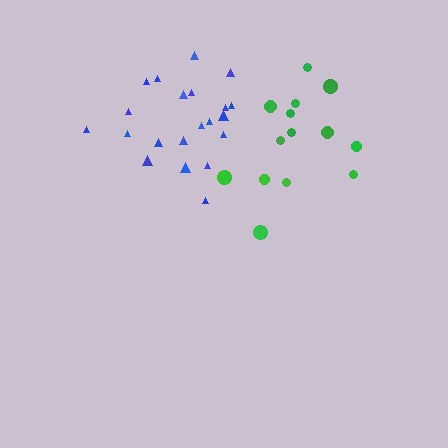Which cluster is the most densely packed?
Blue.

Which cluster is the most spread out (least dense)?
Green.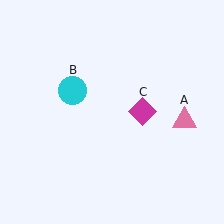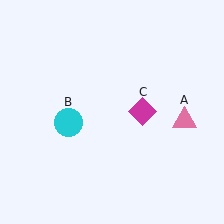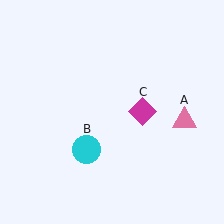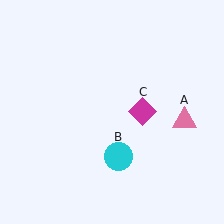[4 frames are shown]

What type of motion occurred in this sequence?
The cyan circle (object B) rotated counterclockwise around the center of the scene.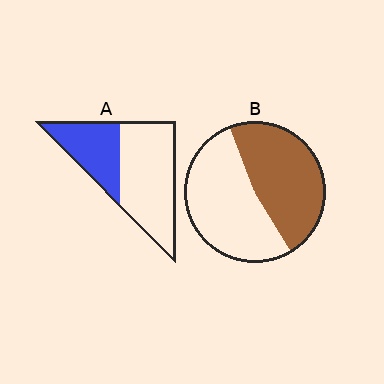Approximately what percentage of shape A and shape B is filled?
A is approximately 35% and B is approximately 50%.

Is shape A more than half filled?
No.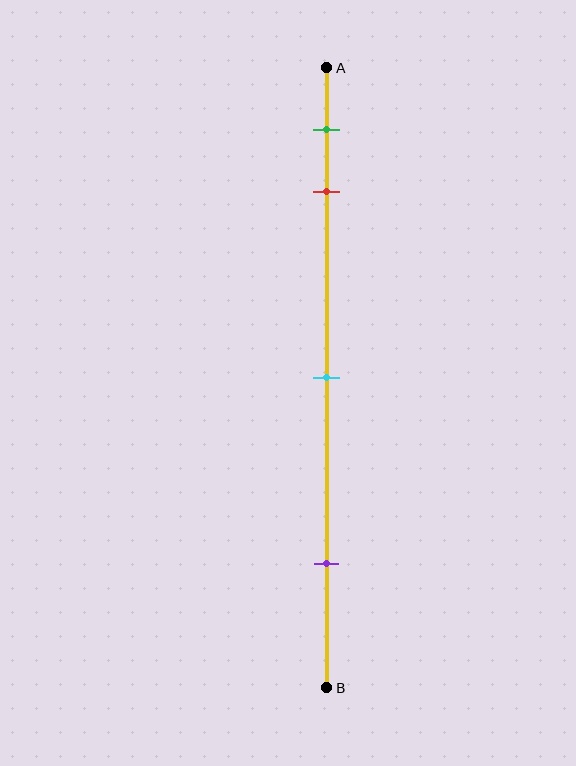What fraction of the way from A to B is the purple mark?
The purple mark is approximately 80% (0.8) of the way from A to B.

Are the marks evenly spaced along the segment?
No, the marks are not evenly spaced.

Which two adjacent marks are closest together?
The green and red marks are the closest adjacent pair.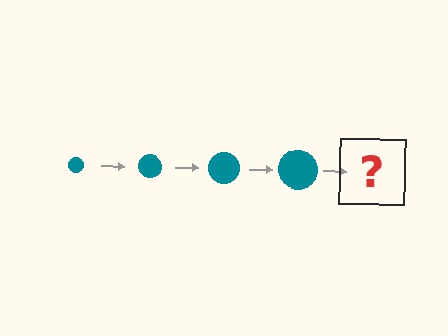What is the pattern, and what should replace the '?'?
The pattern is that the circle gets progressively larger each step. The '?' should be a teal circle, larger than the previous one.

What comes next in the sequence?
The next element should be a teal circle, larger than the previous one.